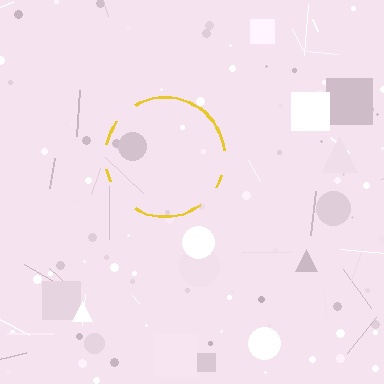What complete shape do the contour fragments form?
The contour fragments form a circle.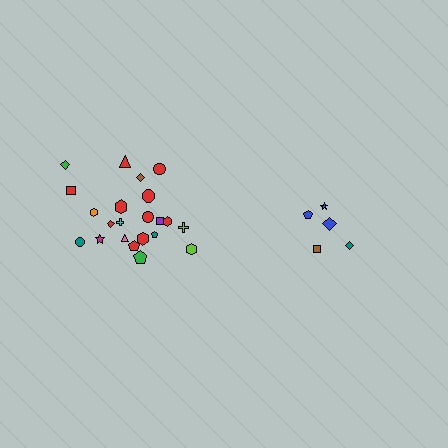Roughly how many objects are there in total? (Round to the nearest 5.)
Roughly 25 objects in total.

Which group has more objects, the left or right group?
The left group.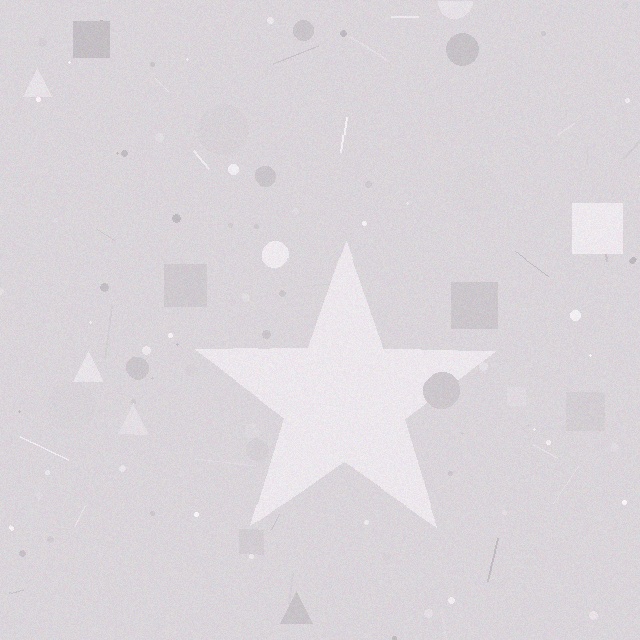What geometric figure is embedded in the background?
A star is embedded in the background.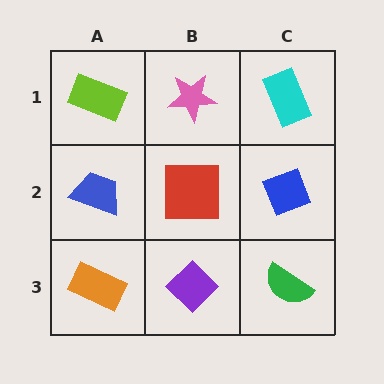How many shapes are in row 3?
3 shapes.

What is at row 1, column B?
A pink star.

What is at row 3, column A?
An orange rectangle.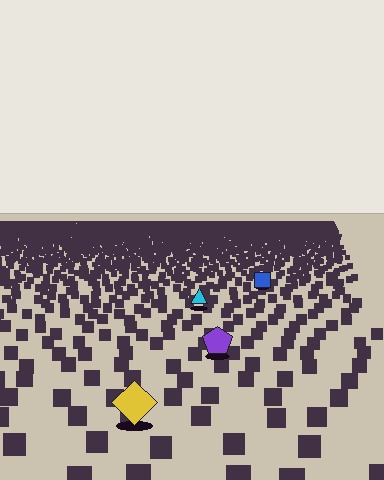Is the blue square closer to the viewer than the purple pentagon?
No. The purple pentagon is closer — you can tell from the texture gradient: the ground texture is coarser near it.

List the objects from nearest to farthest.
From nearest to farthest: the yellow diamond, the purple pentagon, the cyan triangle, the blue square.